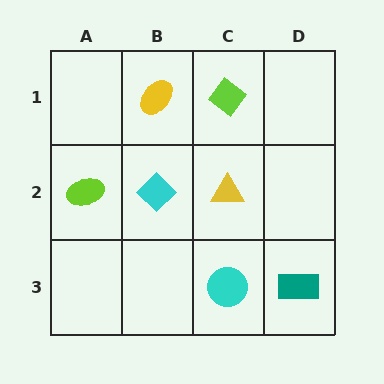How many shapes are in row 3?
2 shapes.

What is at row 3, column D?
A teal rectangle.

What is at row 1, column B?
A yellow ellipse.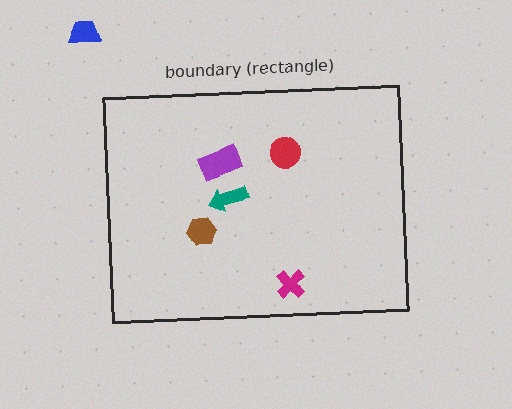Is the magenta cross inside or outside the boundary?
Inside.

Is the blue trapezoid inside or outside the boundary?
Outside.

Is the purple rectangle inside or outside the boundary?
Inside.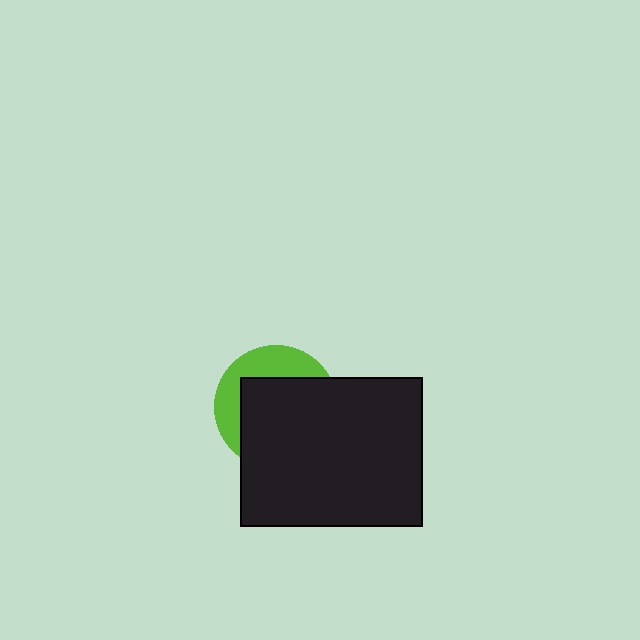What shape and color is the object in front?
The object in front is a black rectangle.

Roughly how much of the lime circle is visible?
A small part of it is visible (roughly 34%).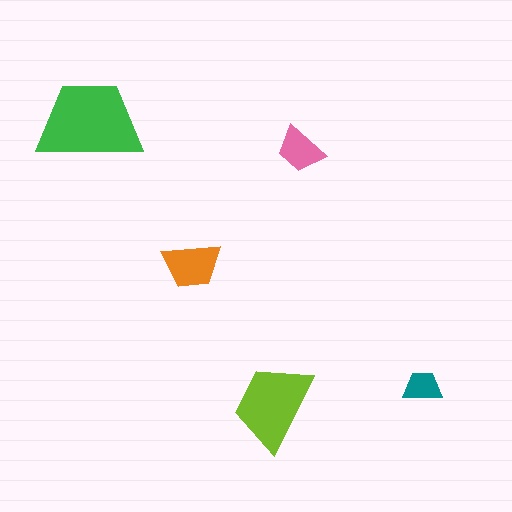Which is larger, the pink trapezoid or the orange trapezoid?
The orange one.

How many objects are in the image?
There are 5 objects in the image.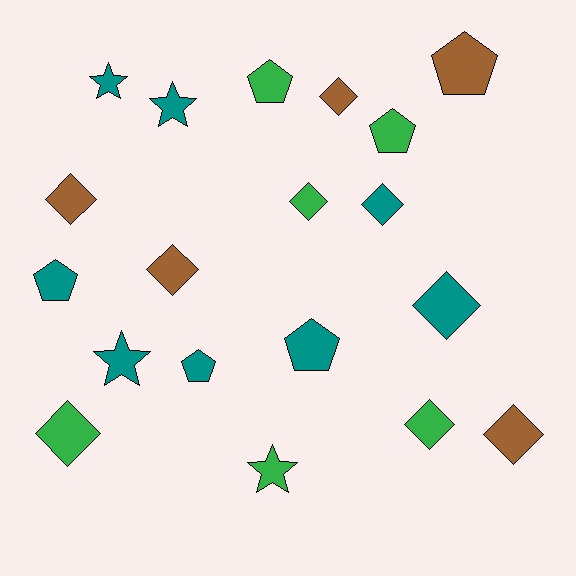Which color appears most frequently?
Teal, with 8 objects.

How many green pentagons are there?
There are 2 green pentagons.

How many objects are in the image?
There are 19 objects.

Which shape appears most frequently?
Diamond, with 9 objects.